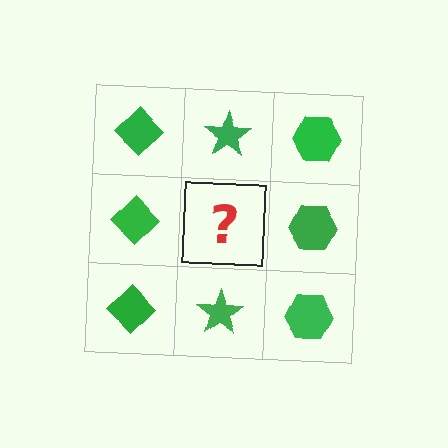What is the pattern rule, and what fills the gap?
The rule is that each column has a consistent shape. The gap should be filled with a green star.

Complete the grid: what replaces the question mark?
The question mark should be replaced with a green star.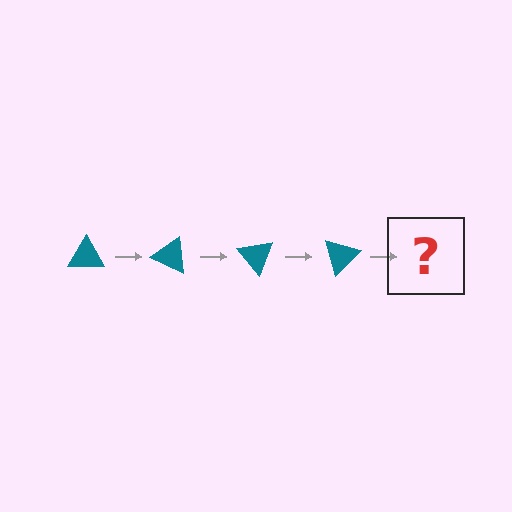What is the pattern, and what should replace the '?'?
The pattern is that the triangle rotates 25 degrees each step. The '?' should be a teal triangle rotated 100 degrees.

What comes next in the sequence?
The next element should be a teal triangle rotated 100 degrees.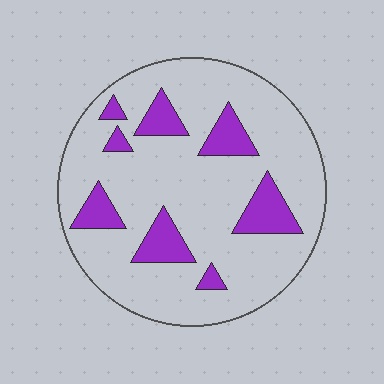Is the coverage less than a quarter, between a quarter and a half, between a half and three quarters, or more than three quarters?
Less than a quarter.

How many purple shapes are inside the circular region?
8.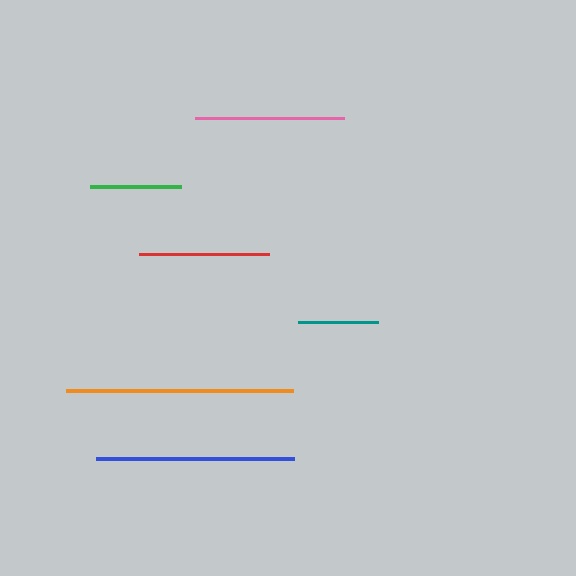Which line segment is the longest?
The orange line is the longest at approximately 227 pixels.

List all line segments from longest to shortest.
From longest to shortest: orange, blue, pink, red, green, teal.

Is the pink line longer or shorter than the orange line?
The orange line is longer than the pink line.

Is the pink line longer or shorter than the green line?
The pink line is longer than the green line.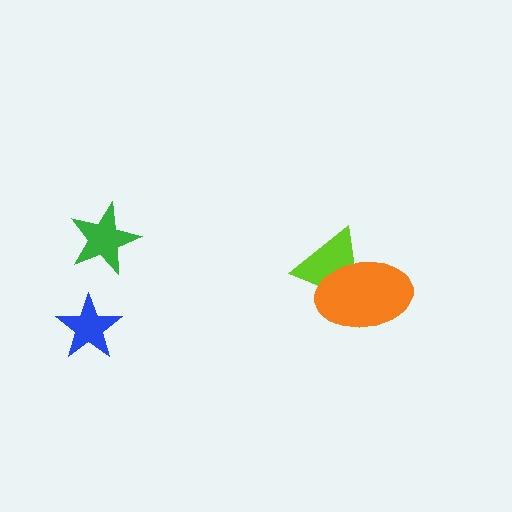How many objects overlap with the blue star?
0 objects overlap with the blue star.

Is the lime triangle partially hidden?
Yes, it is partially covered by another shape.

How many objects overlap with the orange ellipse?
1 object overlaps with the orange ellipse.